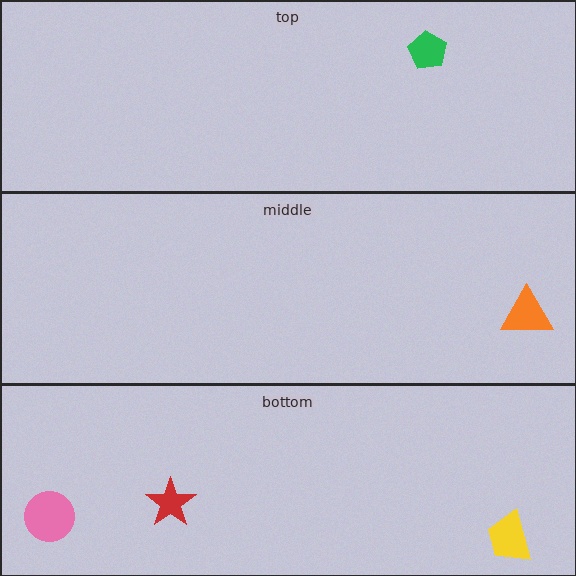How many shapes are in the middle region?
1.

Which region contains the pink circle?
The bottom region.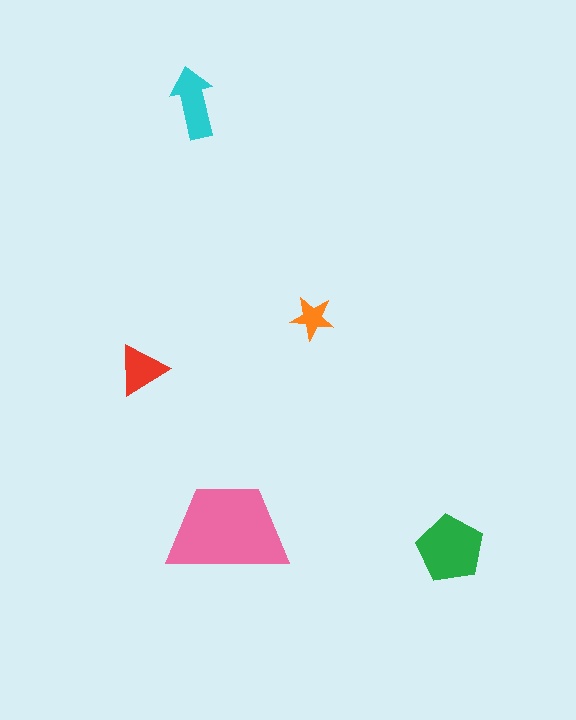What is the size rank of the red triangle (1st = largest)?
4th.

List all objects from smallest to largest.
The orange star, the red triangle, the cyan arrow, the green pentagon, the pink trapezoid.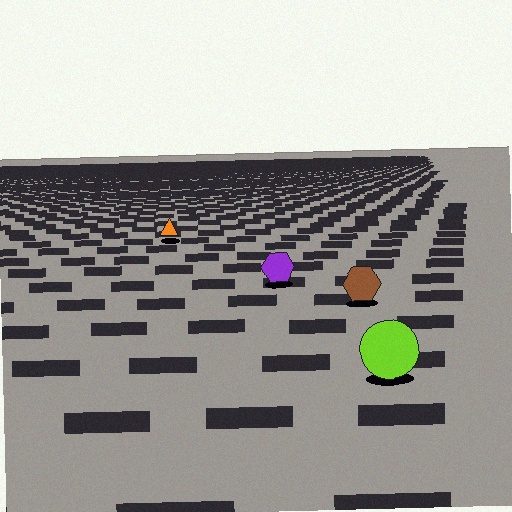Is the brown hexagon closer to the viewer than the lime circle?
No. The lime circle is closer — you can tell from the texture gradient: the ground texture is coarser near it.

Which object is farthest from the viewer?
The orange triangle is farthest from the viewer. It appears smaller and the ground texture around it is denser.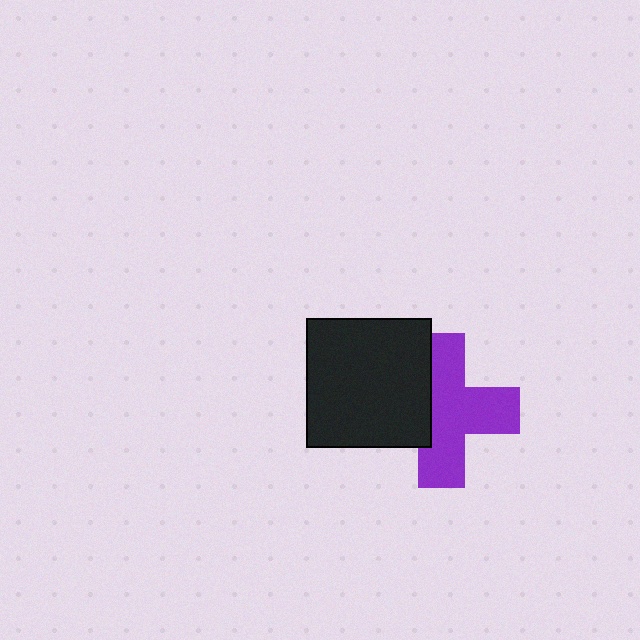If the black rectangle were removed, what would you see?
You would see the complete purple cross.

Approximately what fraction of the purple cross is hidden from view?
Roughly 33% of the purple cross is hidden behind the black rectangle.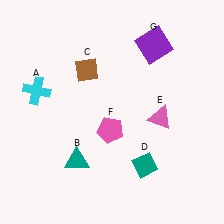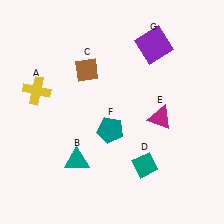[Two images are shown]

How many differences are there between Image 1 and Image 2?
There are 3 differences between the two images.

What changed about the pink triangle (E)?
In Image 1, E is pink. In Image 2, it changed to magenta.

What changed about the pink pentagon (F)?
In Image 1, F is pink. In Image 2, it changed to teal.